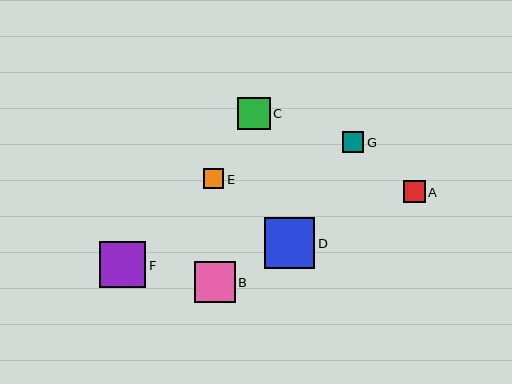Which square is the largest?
Square D is the largest with a size of approximately 51 pixels.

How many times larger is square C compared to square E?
Square C is approximately 1.6 times the size of square E.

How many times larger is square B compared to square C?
Square B is approximately 1.3 times the size of square C.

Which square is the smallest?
Square E is the smallest with a size of approximately 21 pixels.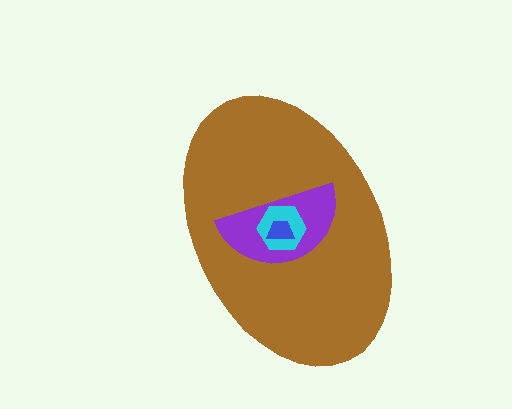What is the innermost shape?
The blue trapezoid.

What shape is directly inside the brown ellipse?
The purple semicircle.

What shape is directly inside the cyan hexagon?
The blue trapezoid.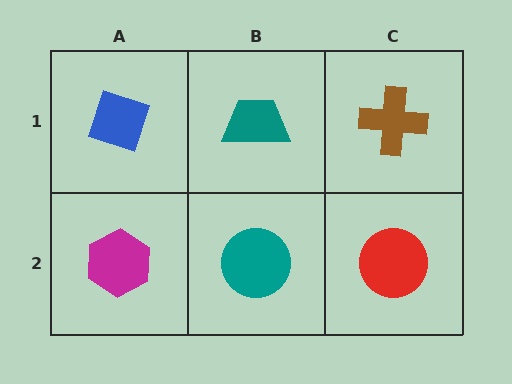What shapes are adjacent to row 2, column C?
A brown cross (row 1, column C), a teal circle (row 2, column B).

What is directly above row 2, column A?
A blue diamond.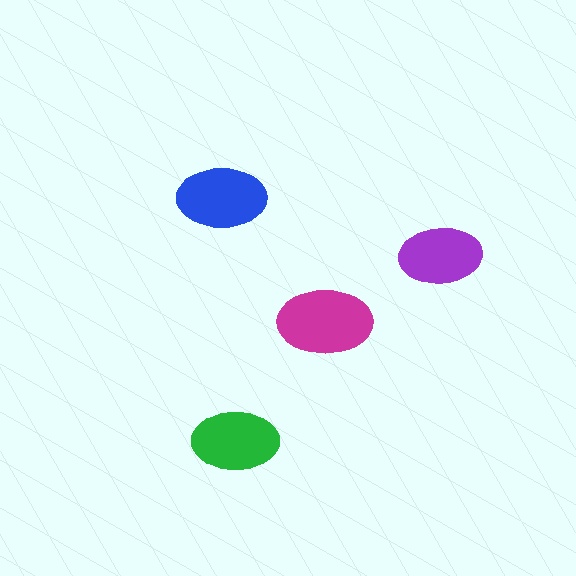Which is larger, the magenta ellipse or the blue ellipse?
The magenta one.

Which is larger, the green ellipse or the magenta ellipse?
The magenta one.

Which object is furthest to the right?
The purple ellipse is rightmost.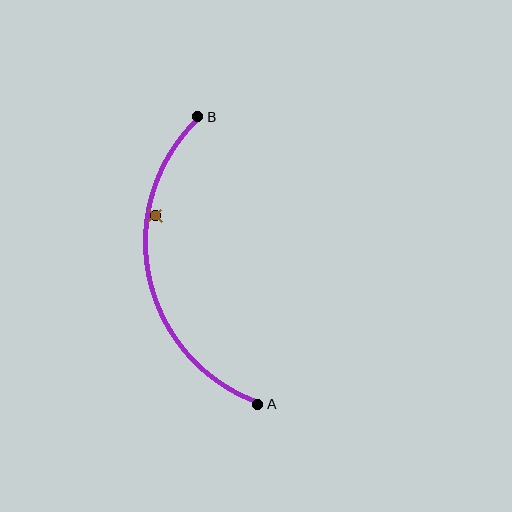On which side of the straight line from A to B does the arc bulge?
The arc bulges to the left of the straight line connecting A and B.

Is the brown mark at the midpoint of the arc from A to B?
No — the brown mark does not lie on the arc at all. It sits slightly inside the curve.